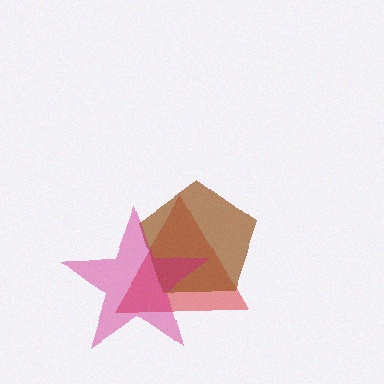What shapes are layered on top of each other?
The layered shapes are: a red triangle, a brown pentagon, a magenta star.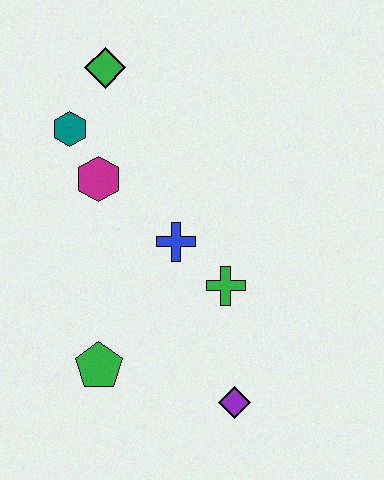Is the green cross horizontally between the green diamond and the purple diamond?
Yes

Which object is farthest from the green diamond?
The purple diamond is farthest from the green diamond.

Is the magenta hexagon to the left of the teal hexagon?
No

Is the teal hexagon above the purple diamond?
Yes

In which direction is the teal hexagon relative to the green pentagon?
The teal hexagon is above the green pentagon.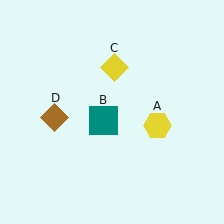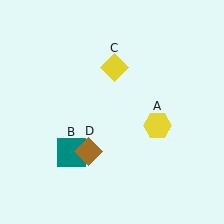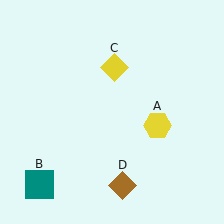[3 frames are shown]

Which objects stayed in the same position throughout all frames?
Yellow hexagon (object A) and yellow diamond (object C) remained stationary.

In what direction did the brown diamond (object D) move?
The brown diamond (object D) moved down and to the right.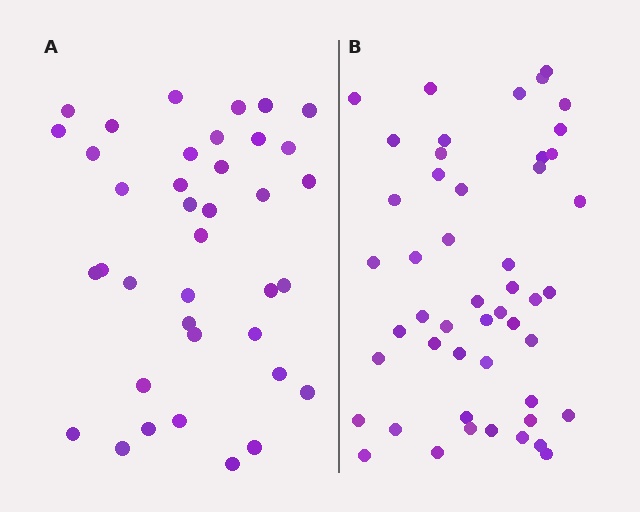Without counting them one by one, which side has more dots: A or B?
Region B (the right region) has more dots.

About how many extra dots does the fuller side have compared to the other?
Region B has roughly 12 or so more dots than region A.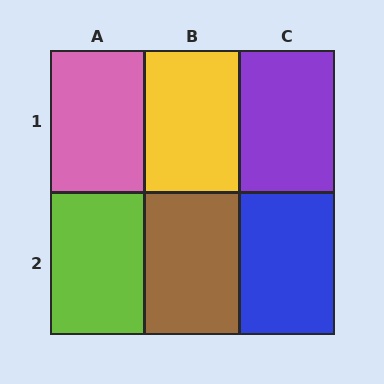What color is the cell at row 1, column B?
Yellow.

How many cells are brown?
1 cell is brown.